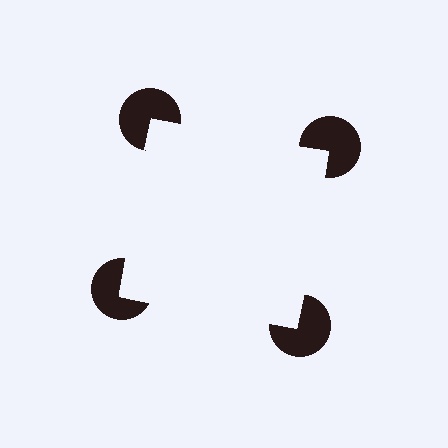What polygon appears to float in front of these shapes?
An illusory square — its edges are inferred from the aligned wedge cuts in the pac-man discs, not physically drawn.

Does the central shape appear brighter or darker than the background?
It typically appears slightly brighter than the background, even though no actual brightness change is drawn.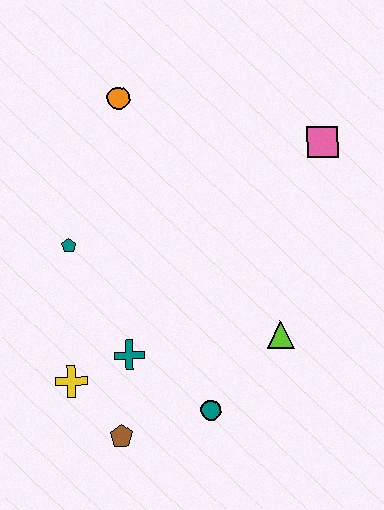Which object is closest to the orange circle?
The teal pentagon is closest to the orange circle.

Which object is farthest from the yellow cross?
The pink square is farthest from the yellow cross.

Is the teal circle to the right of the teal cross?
Yes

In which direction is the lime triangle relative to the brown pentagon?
The lime triangle is to the right of the brown pentagon.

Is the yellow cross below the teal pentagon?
Yes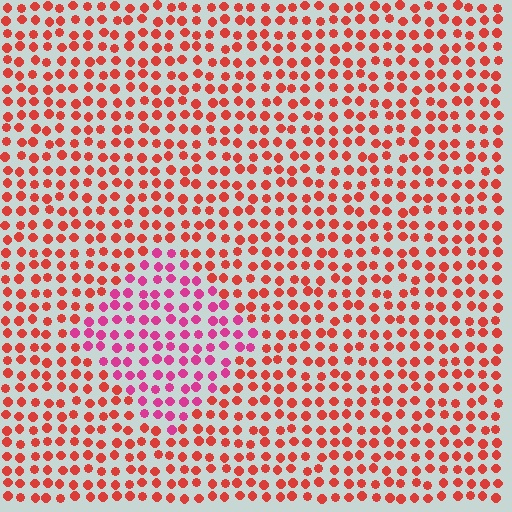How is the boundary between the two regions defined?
The boundary is defined purely by a slight shift in hue (about 36 degrees). Spacing, size, and orientation are identical on both sides.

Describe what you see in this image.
The image is filled with small red elements in a uniform arrangement. A diamond-shaped region is visible where the elements are tinted to a slightly different hue, forming a subtle color boundary.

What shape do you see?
I see a diamond.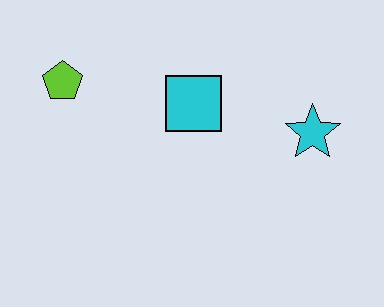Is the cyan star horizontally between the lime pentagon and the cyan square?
No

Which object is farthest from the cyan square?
The lime pentagon is farthest from the cyan square.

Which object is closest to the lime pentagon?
The cyan square is closest to the lime pentagon.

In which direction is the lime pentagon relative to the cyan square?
The lime pentagon is to the left of the cyan square.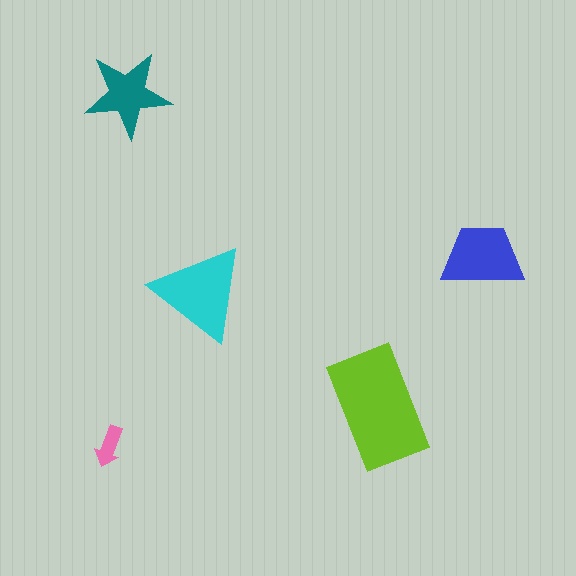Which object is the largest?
The lime rectangle.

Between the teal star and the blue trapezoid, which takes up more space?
The blue trapezoid.